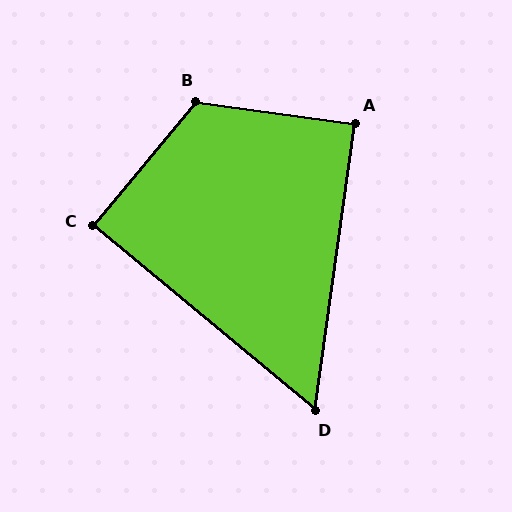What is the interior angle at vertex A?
Approximately 90 degrees (approximately right).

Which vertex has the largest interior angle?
B, at approximately 122 degrees.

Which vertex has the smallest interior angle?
D, at approximately 58 degrees.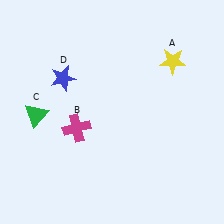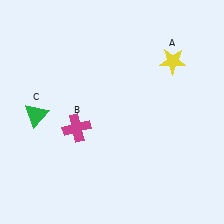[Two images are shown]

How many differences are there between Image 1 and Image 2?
There is 1 difference between the two images.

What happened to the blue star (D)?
The blue star (D) was removed in Image 2. It was in the top-left area of Image 1.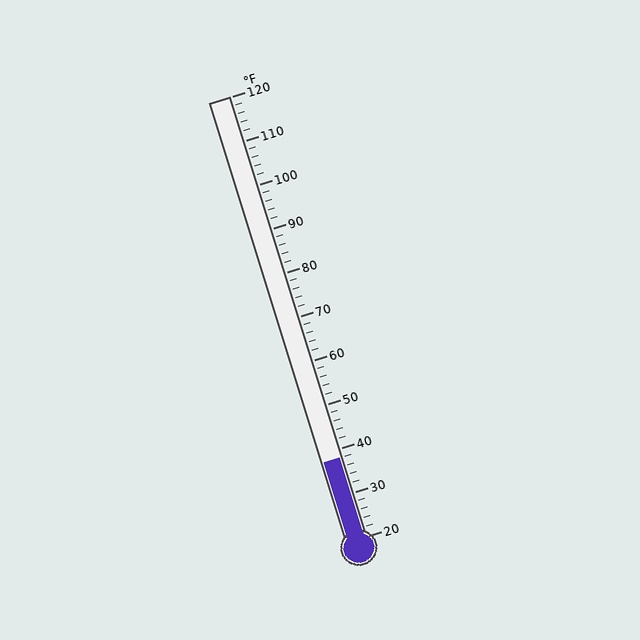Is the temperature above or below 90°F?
The temperature is below 90°F.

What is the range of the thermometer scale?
The thermometer scale ranges from 20°F to 120°F.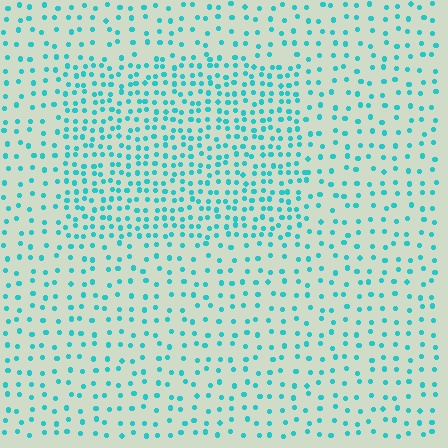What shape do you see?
I see a rectangle.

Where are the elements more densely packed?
The elements are more densely packed inside the rectangle boundary.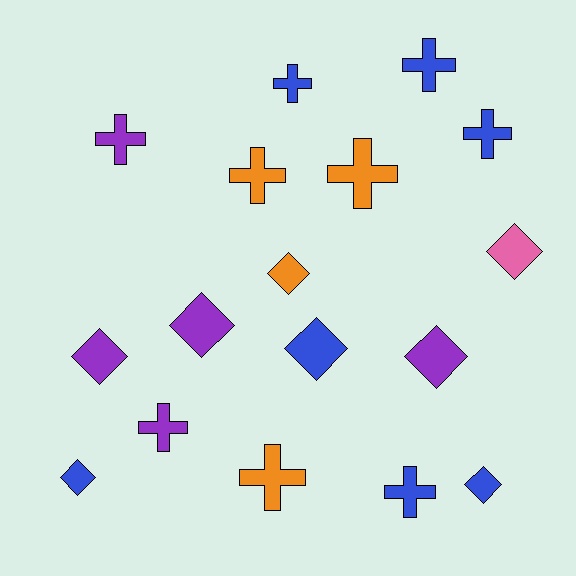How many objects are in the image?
There are 17 objects.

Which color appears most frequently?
Blue, with 7 objects.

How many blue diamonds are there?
There are 3 blue diamonds.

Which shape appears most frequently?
Cross, with 9 objects.